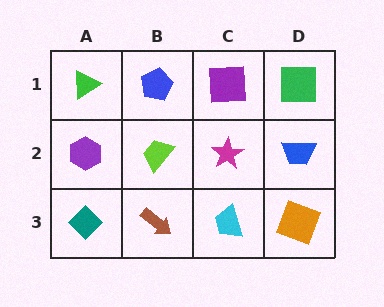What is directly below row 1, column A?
A purple hexagon.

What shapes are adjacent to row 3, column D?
A blue trapezoid (row 2, column D), a cyan trapezoid (row 3, column C).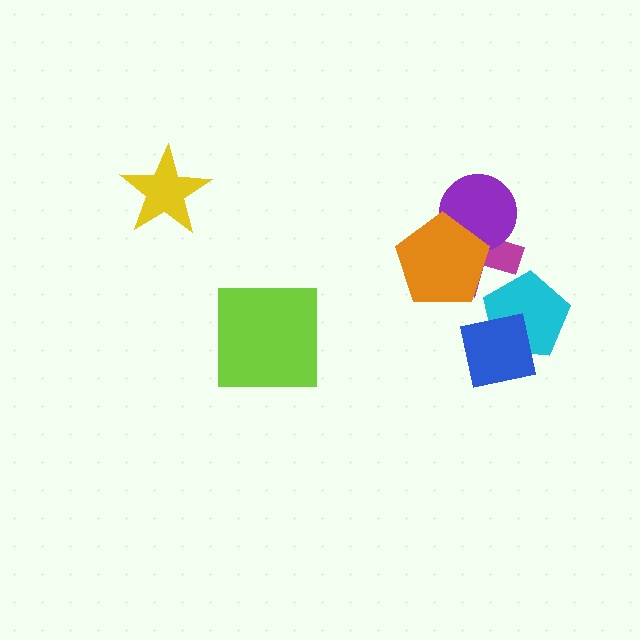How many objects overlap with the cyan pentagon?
1 object overlaps with the cyan pentagon.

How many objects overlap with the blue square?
1 object overlaps with the blue square.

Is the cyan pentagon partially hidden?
Yes, it is partially covered by another shape.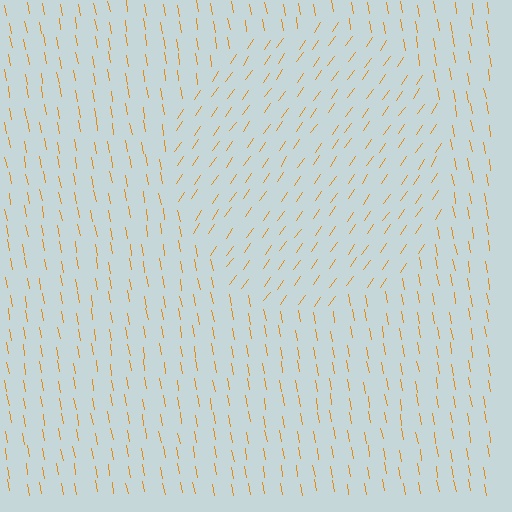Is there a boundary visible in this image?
Yes, there is a texture boundary formed by a change in line orientation.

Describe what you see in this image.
The image is filled with small orange line segments. A circle region in the image has lines oriented differently from the surrounding lines, creating a visible texture boundary.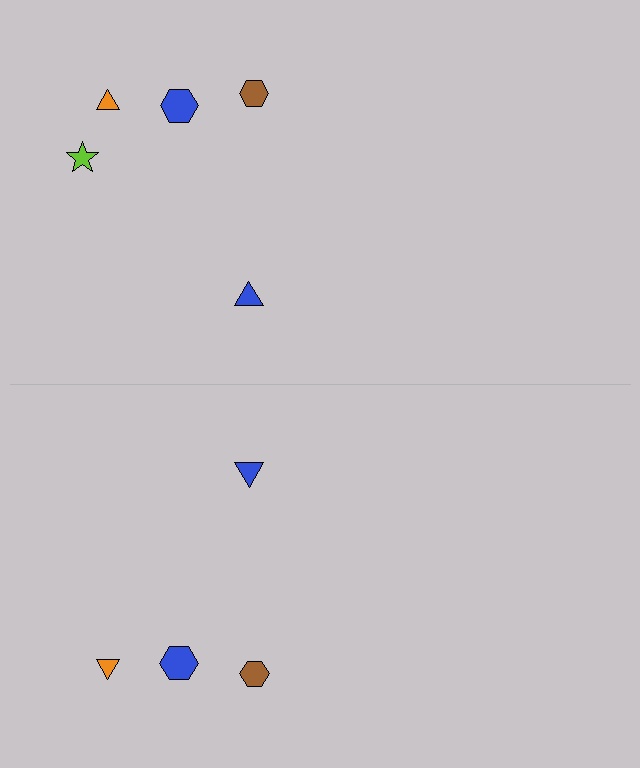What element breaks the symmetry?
A lime star is missing from the bottom side.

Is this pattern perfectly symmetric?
No, the pattern is not perfectly symmetric. A lime star is missing from the bottom side.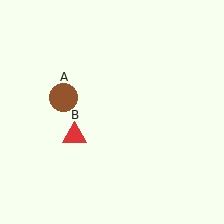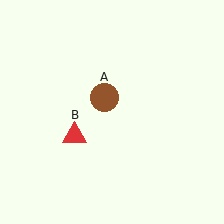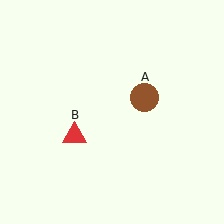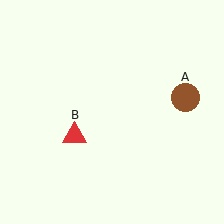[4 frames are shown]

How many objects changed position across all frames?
1 object changed position: brown circle (object A).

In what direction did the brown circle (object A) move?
The brown circle (object A) moved right.